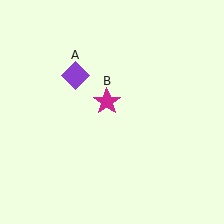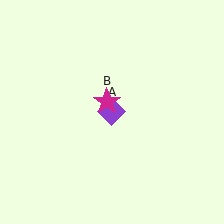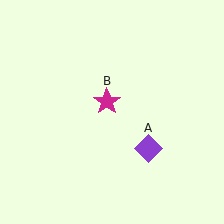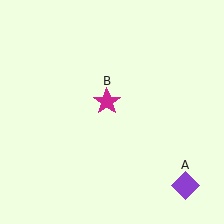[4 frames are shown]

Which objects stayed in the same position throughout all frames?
Magenta star (object B) remained stationary.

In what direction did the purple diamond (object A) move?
The purple diamond (object A) moved down and to the right.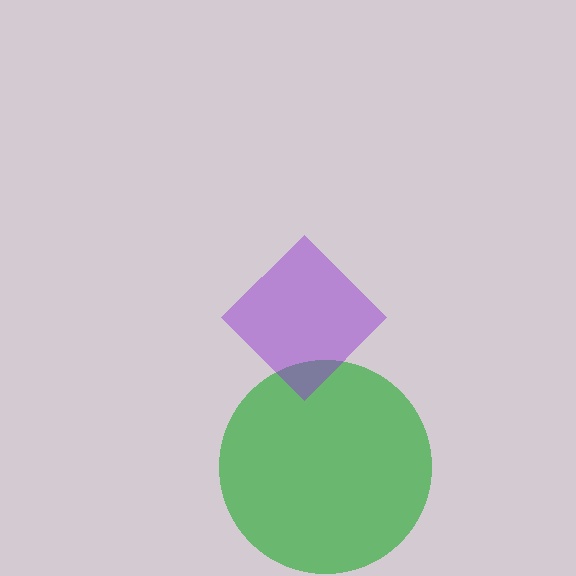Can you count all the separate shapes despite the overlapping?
Yes, there are 2 separate shapes.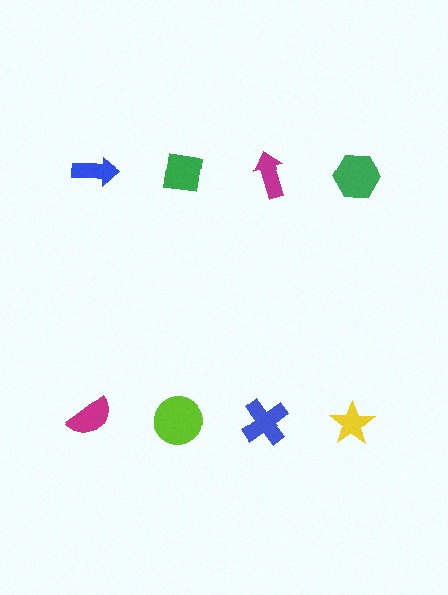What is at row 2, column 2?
A lime circle.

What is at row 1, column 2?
A green square.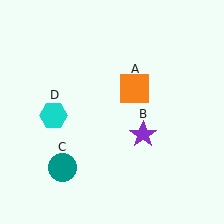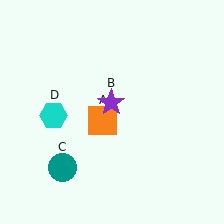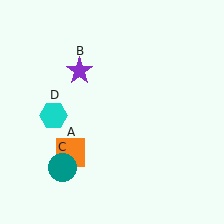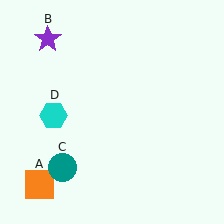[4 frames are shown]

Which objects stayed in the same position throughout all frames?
Teal circle (object C) and cyan hexagon (object D) remained stationary.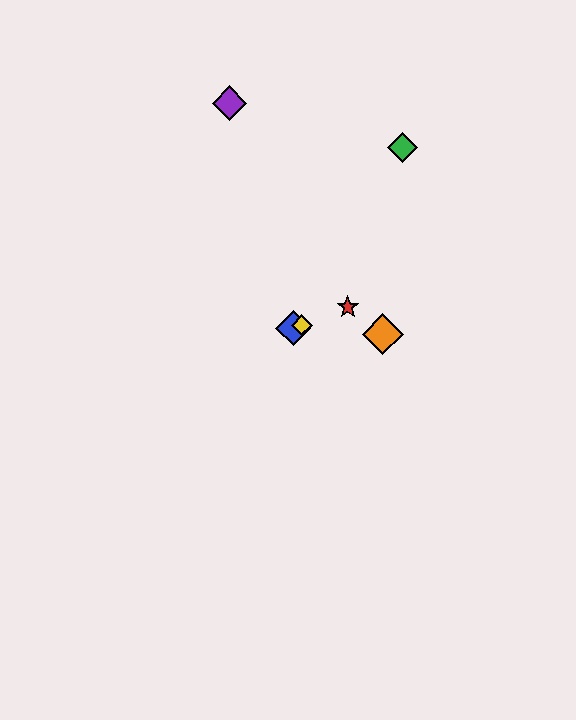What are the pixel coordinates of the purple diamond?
The purple diamond is at (229, 103).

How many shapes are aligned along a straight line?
3 shapes (the red star, the blue diamond, the yellow diamond) are aligned along a straight line.